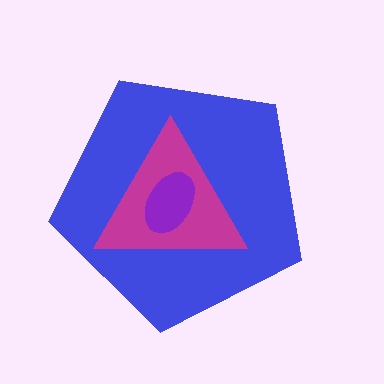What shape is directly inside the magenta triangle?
The purple ellipse.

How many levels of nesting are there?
3.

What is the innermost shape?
The purple ellipse.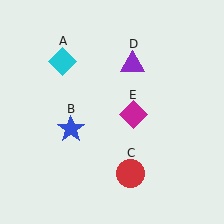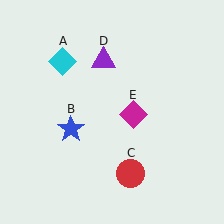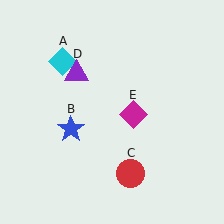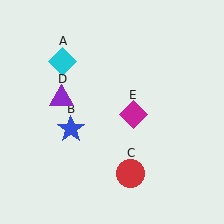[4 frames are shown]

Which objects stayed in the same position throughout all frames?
Cyan diamond (object A) and blue star (object B) and red circle (object C) and magenta diamond (object E) remained stationary.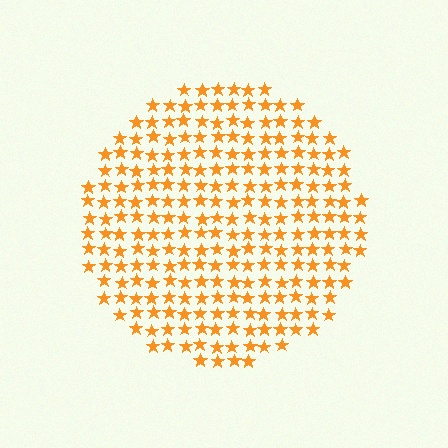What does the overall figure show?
The overall figure shows a circle.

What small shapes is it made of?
It is made of small stars.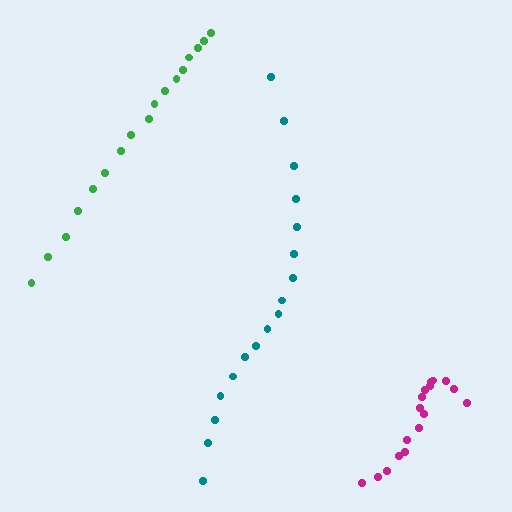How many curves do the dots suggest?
There are 3 distinct paths.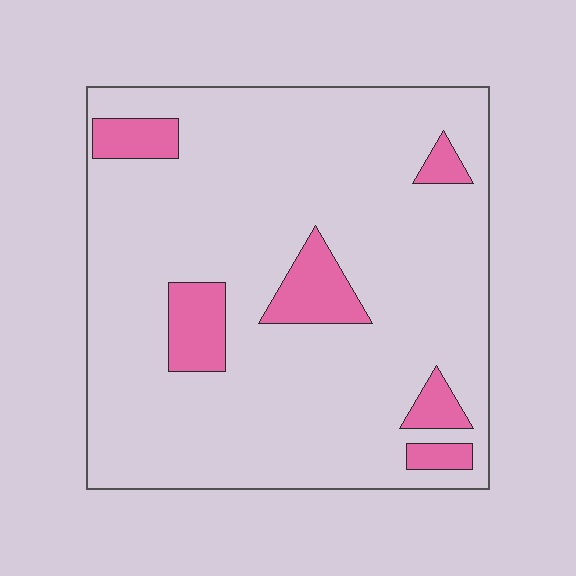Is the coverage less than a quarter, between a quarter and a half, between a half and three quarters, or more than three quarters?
Less than a quarter.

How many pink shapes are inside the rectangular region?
6.